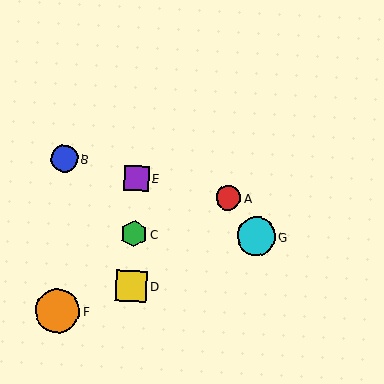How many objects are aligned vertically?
3 objects (C, D, E) are aligned vertically.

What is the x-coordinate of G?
Object G is at x≈256.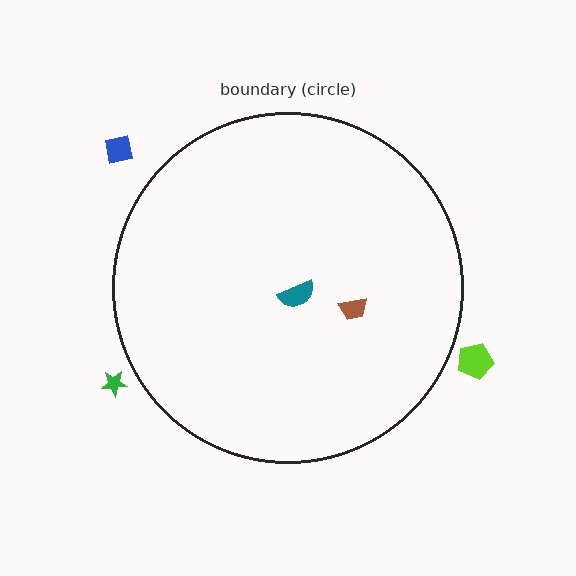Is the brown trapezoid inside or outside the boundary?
Inside.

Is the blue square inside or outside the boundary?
Outside.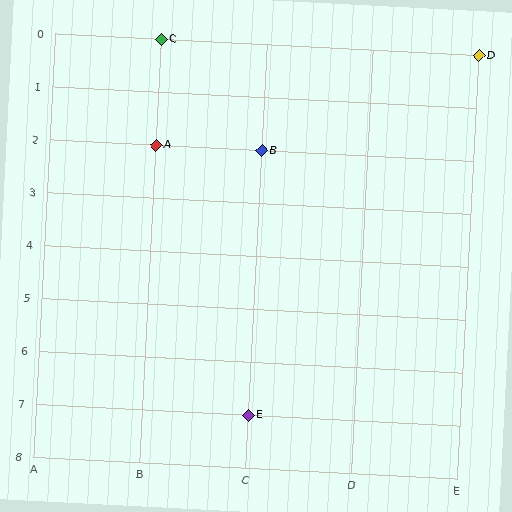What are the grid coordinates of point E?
Point E is at grid coordinates (C, 7).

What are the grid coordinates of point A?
Point A is at grid coordinates (B, 2).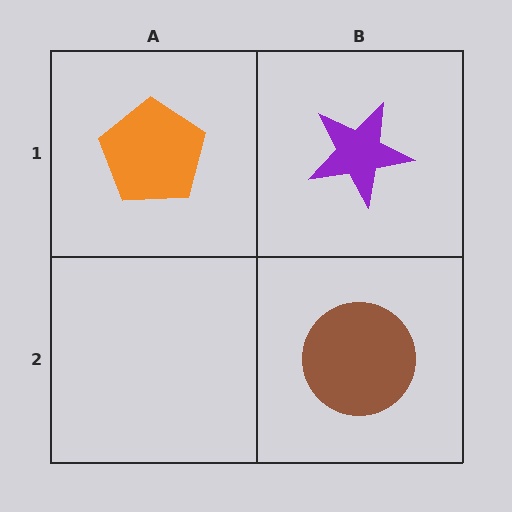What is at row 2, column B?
A brown circle.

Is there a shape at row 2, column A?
No, that cell is empty.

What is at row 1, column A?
An orange pentagon.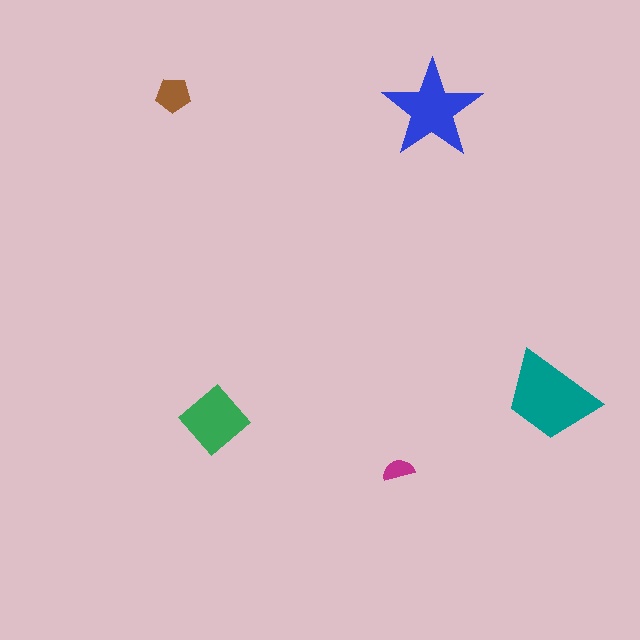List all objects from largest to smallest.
The teal trapezoid, the blue star, the green diamond, the brown pentagon, the magenta semicircle.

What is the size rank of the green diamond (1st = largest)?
3rd.